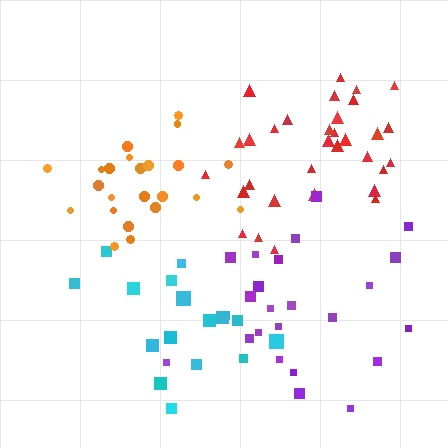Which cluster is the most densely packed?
Orange.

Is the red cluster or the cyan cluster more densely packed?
Red.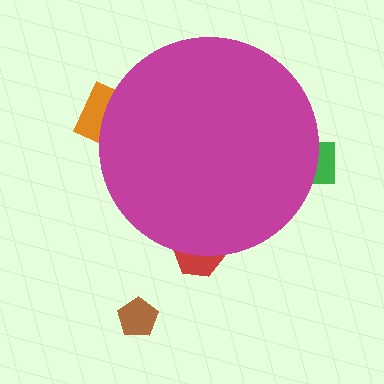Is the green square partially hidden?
Yes, the green square is partially hidden behind the magenta circle.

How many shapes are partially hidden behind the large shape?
3 shapes are partially hidden.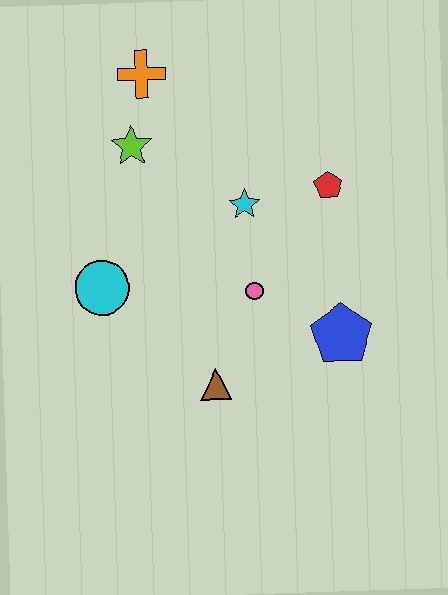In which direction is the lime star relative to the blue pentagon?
The lime star is to the left of the blue pentagon.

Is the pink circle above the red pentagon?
No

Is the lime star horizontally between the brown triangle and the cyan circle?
Yes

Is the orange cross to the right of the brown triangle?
No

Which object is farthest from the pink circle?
The orange cross is farthest from the pink circle.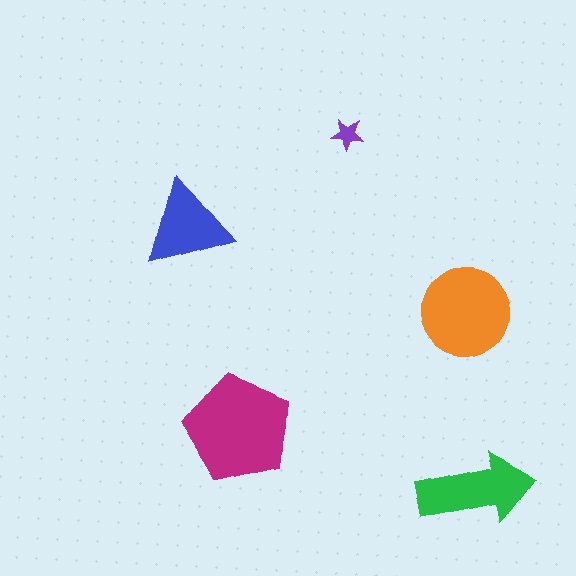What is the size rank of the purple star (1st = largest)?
5th.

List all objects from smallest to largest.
The purple star, the blue triangle, the green arrow, the orange circle, the magenta pentagon.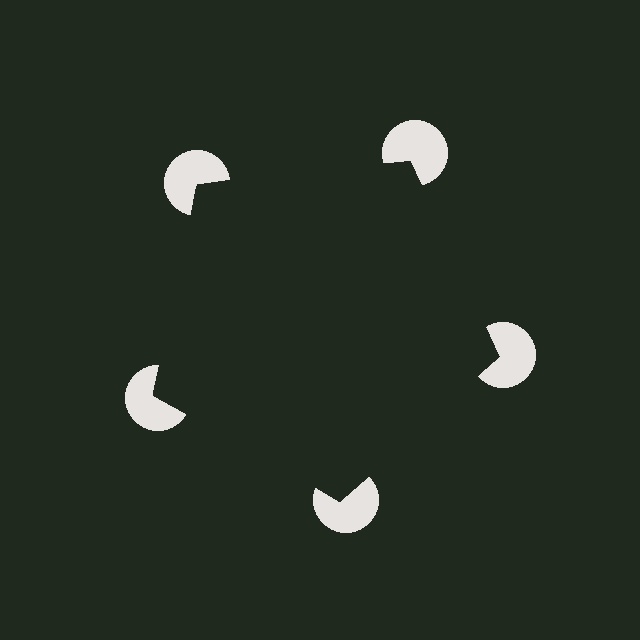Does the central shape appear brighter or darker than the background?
It typically appears slightly darker than the background, even though no actual brightness change is drawn.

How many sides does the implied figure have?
5 sides.